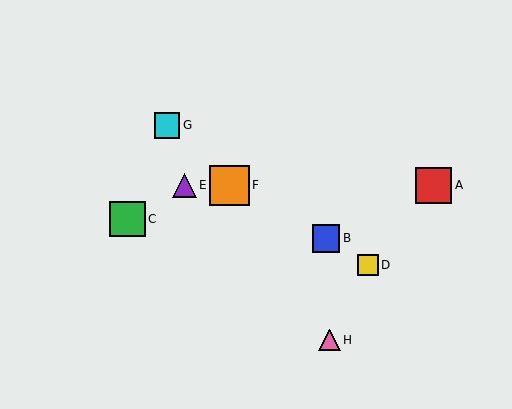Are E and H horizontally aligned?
No, E is at y≈185 and H is at y≈340.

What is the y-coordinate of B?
Object B is at y≈238.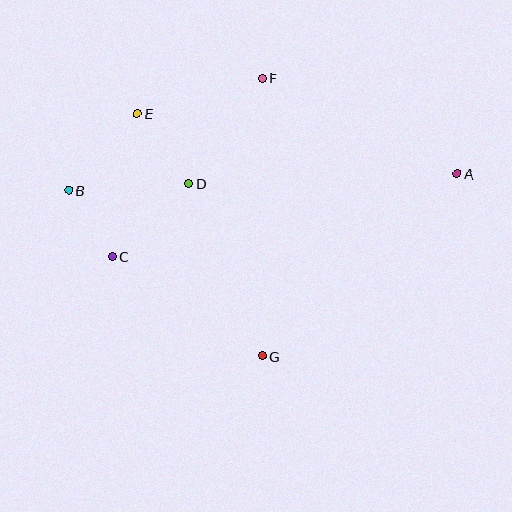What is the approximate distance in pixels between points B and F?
The distance between B and F is approximately 223 pixels.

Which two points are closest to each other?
Points B and C are closest to each other.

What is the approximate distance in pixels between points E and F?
The distance between E and F is approximately 130 pixels.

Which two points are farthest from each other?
Points A and B are farthest from each other.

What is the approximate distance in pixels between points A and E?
The distance between A and E is approximately 326 pixels.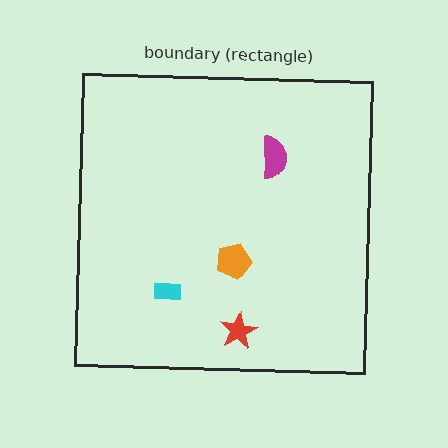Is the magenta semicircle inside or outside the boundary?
Inside.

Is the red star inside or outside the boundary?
Inside.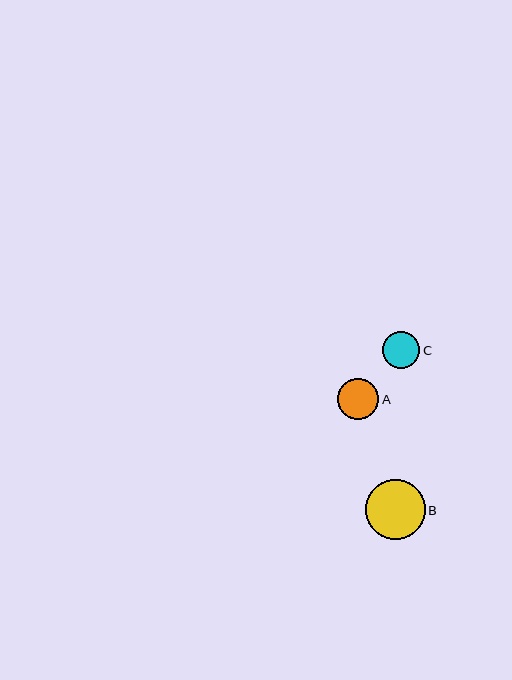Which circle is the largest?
Circle B is the largest with a size of approximately 60 pixels.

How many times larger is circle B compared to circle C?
Circle B is approximately 1.6 times the size of circle C.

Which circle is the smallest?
Circle C is the smallest with a size of approximately 37 pixels.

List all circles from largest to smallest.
From largest to smallest: B, A, C.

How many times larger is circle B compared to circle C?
Circle B is approximately 1.6 times the size of circle C.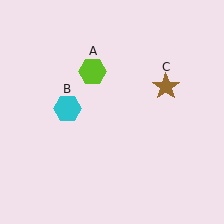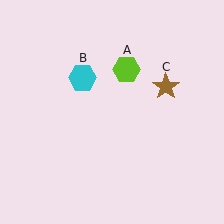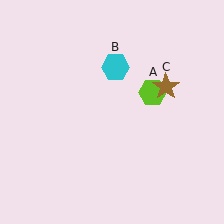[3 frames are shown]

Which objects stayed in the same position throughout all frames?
Brown star (object C) remained stationary.